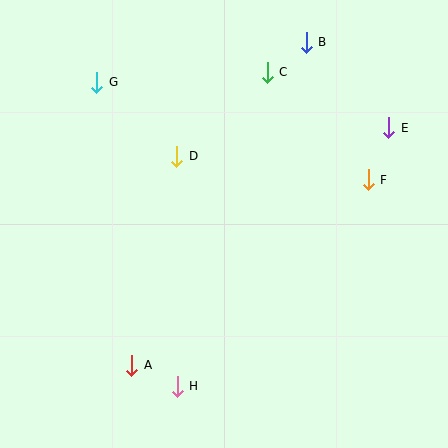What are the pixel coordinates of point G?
Point G is at (97, 82).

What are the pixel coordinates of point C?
Point C is at (267, 72).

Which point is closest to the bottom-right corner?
Point H is closest to the bottom-right corner.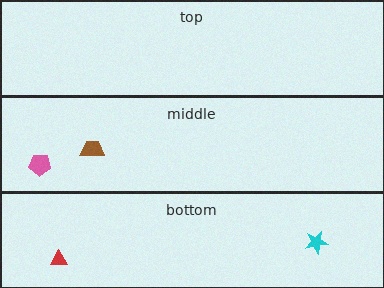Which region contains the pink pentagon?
The middle region.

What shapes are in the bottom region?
The cyan star, the red triangle.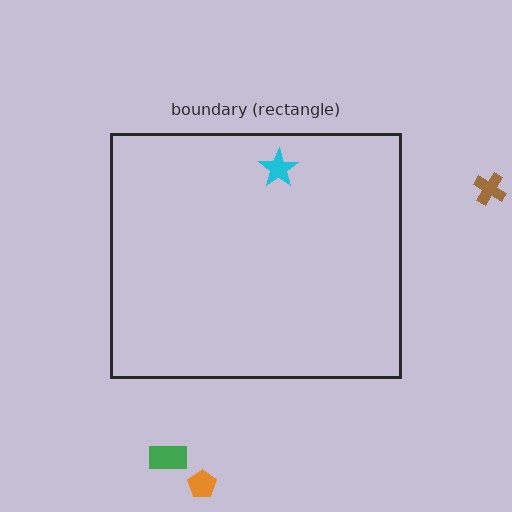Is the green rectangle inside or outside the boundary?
Outside.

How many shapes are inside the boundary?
1 inside, 3 outside.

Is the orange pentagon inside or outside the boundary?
Outside.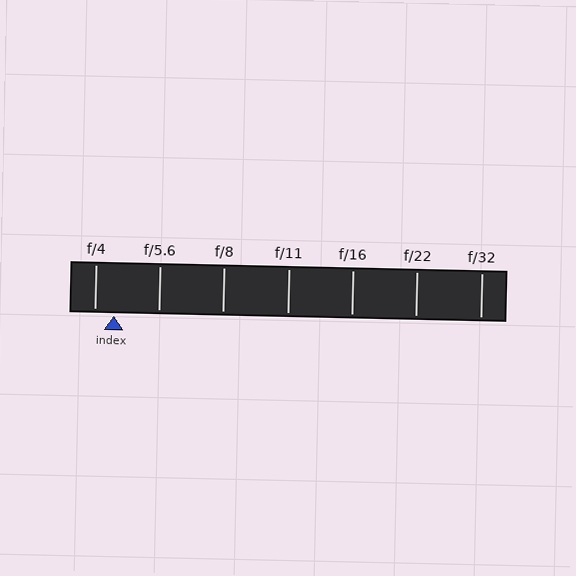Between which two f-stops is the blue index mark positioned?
The index mark is between f/4 and f/5.6.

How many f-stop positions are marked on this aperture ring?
There are 7 f-stop positions marked.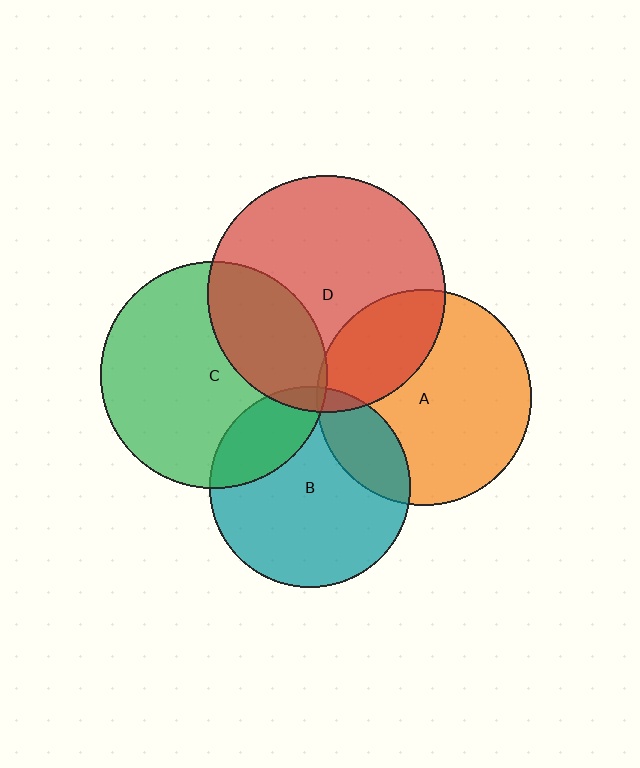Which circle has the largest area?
Circle D (red).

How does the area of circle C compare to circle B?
Approximately 1.3 times.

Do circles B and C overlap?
Yes.